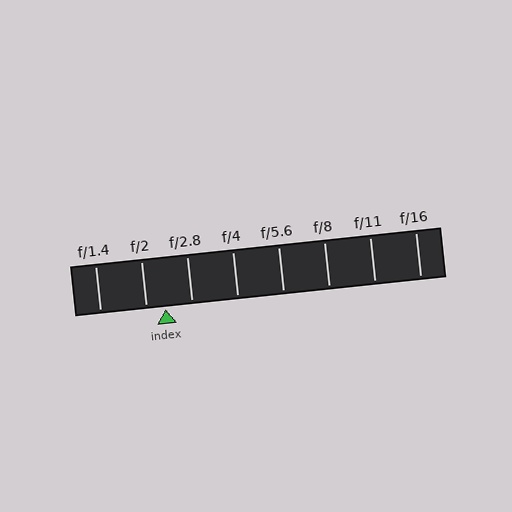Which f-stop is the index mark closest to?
The index mark is closest to f/2.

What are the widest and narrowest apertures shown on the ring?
The widest aperture shown is f/1.4 and the narrowest is f/16.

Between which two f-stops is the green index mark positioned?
The index mark is between f/2 and f/2.8.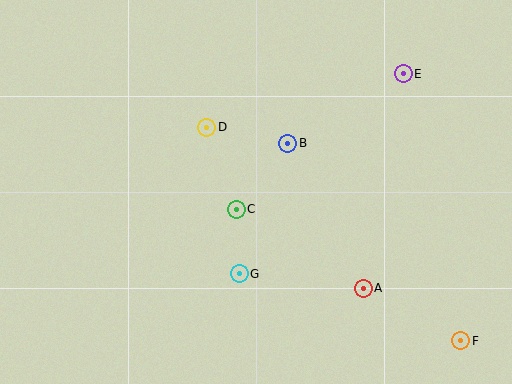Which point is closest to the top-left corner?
Point D is closest to the top-left corner.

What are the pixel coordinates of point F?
Point F is at (461, 341).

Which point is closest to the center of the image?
Point C at (236, 209) is closest to the center.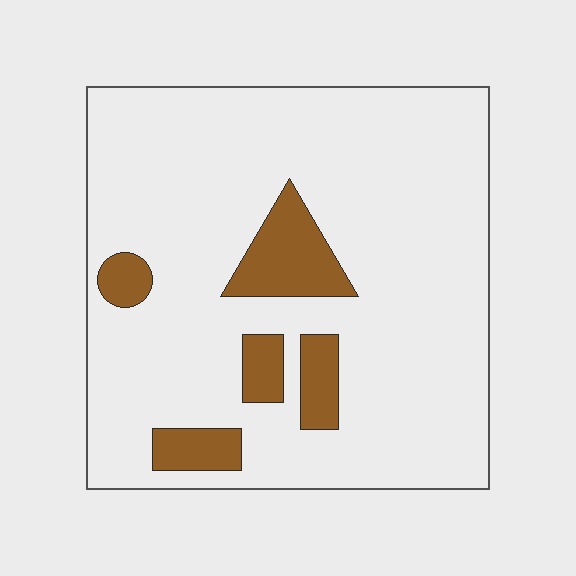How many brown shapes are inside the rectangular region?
5.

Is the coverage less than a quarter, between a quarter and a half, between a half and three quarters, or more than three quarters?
Less than a quarter.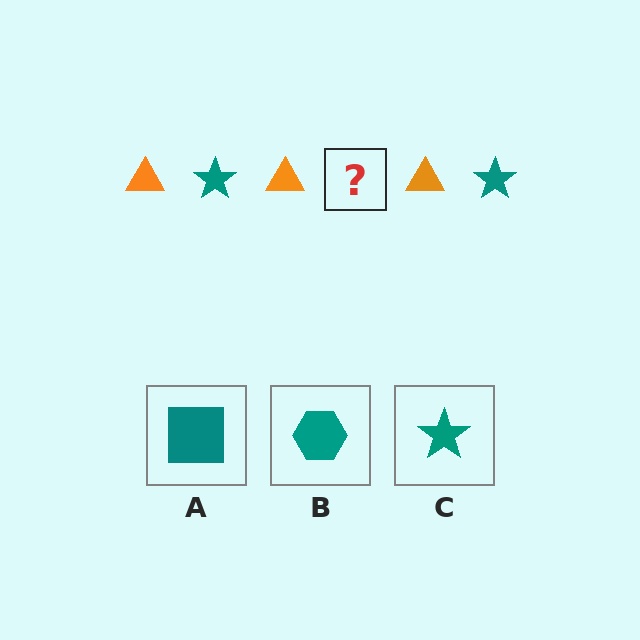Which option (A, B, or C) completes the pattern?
C.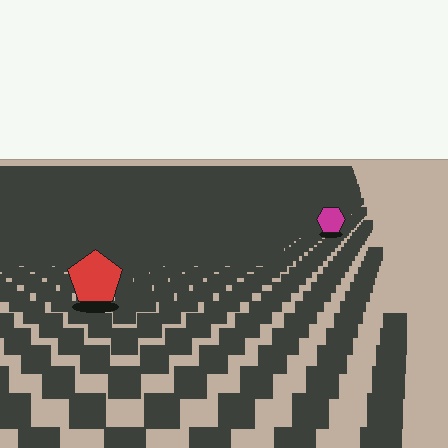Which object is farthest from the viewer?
The magenta hexagon is farthest from the viewer. It appears smaller and the ground texture around it is denser.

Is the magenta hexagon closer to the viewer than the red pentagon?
No. The red pentagon is closer — you can tell from the texture gradient: the ground texture is coarser near it.